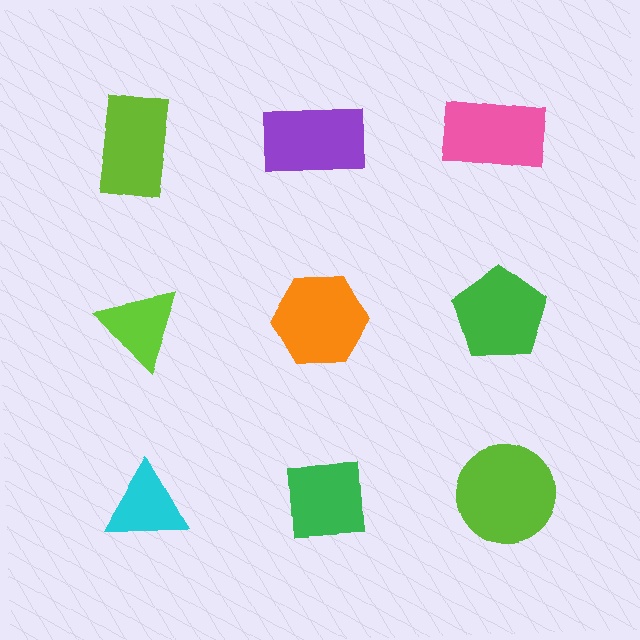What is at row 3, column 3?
A lime circle.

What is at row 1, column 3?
A pink rectangle.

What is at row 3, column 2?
A green square.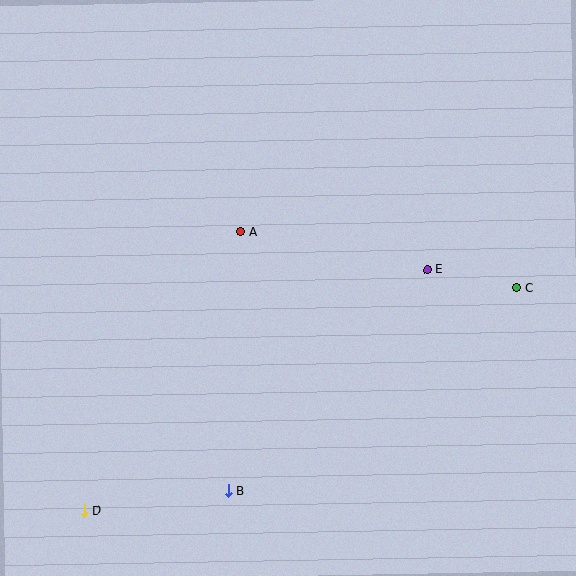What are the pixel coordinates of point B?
Point B is at (228, 491).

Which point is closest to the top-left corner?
Point A is closest to the top-left corner.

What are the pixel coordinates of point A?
Point A is at (241, 232).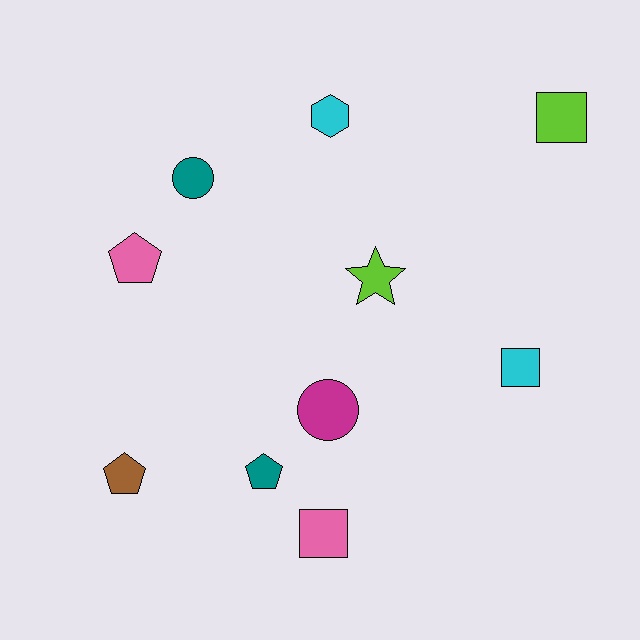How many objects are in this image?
There are 10 objects.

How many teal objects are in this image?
There are 2 teal objects.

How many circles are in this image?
There are 2 circles.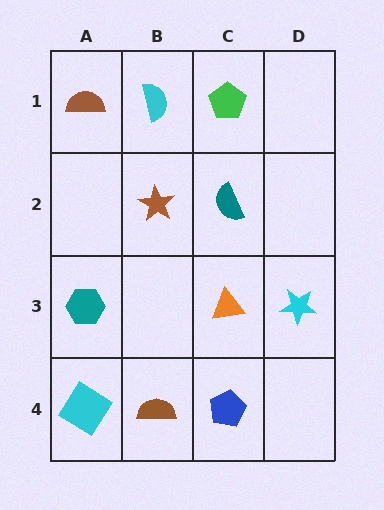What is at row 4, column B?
A brown semicircle.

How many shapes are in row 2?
2 shapes.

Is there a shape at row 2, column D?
No, that cell is empty.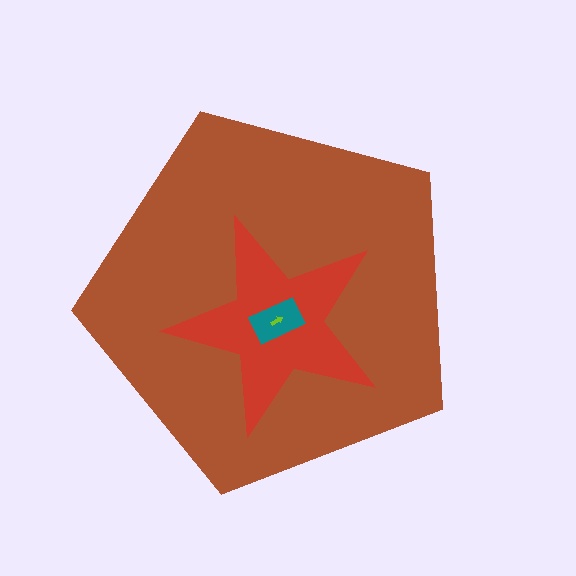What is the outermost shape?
The brown pentagon.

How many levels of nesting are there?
4.